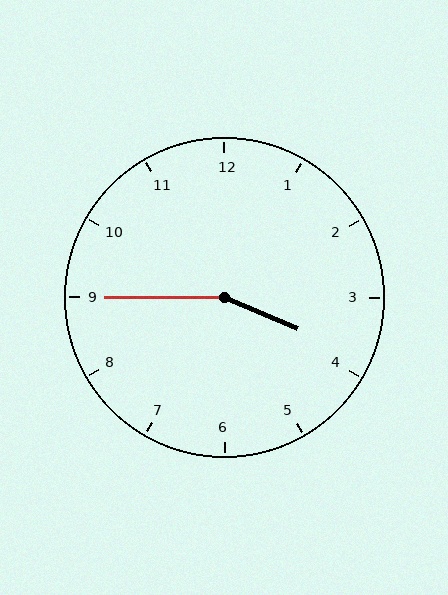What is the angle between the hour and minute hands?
Approximately 158 degrees.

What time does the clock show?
3:45.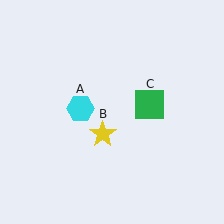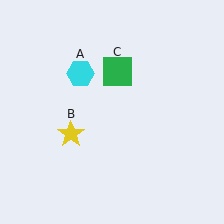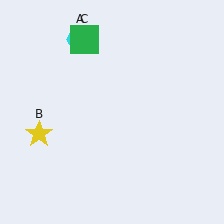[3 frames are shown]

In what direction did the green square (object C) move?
The green square (object C) moved up and to the left.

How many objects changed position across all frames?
3 objects changed position: cyan hexagon (object A), yellow star (object B), green square (object C).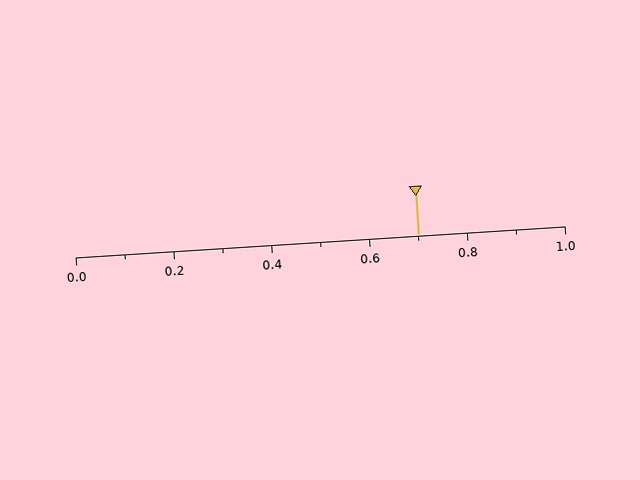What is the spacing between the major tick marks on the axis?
The major ticks are spaced 0.2 apart.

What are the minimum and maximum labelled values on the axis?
The axis runs from 0.0 to 1.0.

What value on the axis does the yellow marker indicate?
The marker indicates approximately 0.7.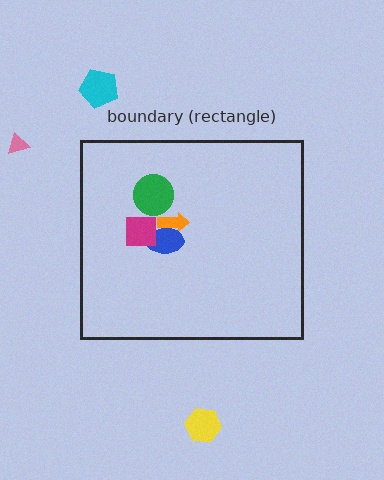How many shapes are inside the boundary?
4 inside, 3 outside.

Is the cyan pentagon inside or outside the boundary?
Outside.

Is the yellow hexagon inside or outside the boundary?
Outside.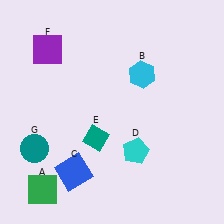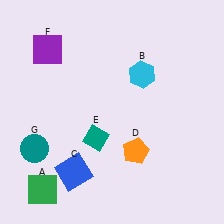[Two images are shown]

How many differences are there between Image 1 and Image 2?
There is 1 difference between the two images.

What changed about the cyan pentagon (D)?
In Image 1, D is cyan. In Image 2, it changed to orange.